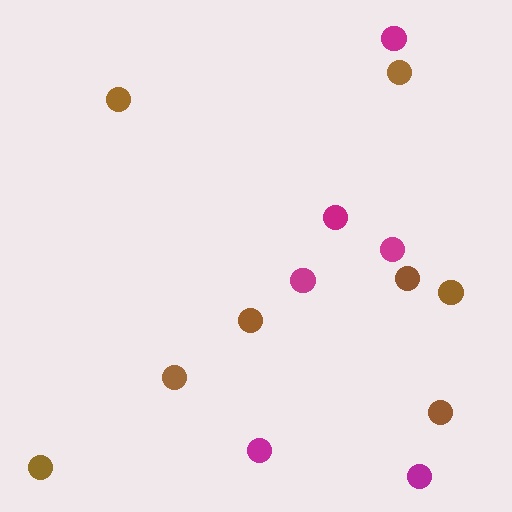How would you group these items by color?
There are 2 groups: one group of magenta circles (6) and one group of brown circles (8).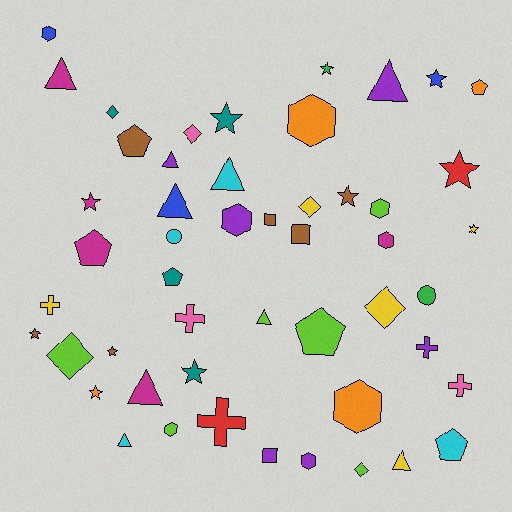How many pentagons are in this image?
There are 6 pentagons.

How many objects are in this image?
There are 50 objects.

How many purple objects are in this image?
There are 6 purple objects.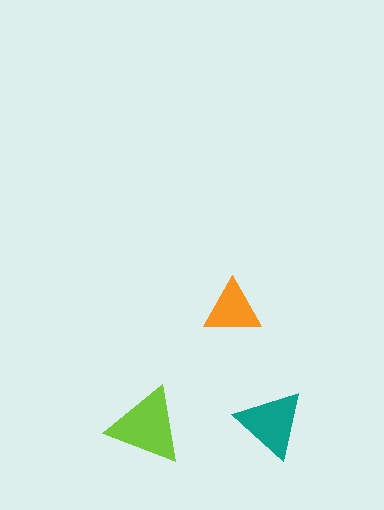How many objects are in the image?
There are 3 objects in the image.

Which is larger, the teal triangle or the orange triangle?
The teal one.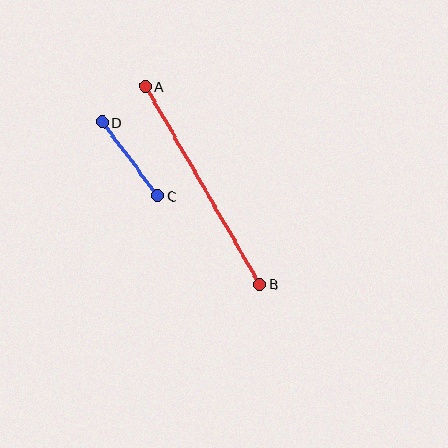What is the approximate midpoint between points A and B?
The midpoint is at approximately (203, 185) pixels.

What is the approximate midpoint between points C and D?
The midpoint is at approximately (130, 159) pixels.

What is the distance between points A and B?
The distance is approximately 228 pixels.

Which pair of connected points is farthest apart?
Points A and B are farthest apart.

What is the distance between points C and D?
The distance is approximately 92 pixels.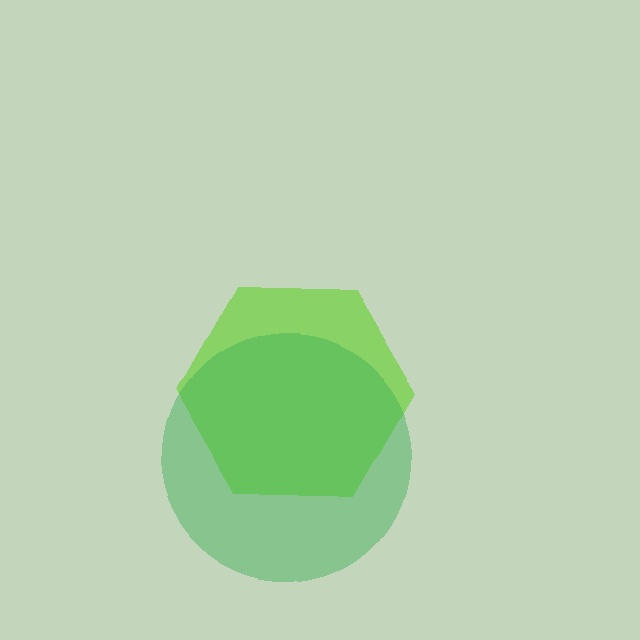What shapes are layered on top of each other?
The layered shapes are: a lime hexagon, a green circle.